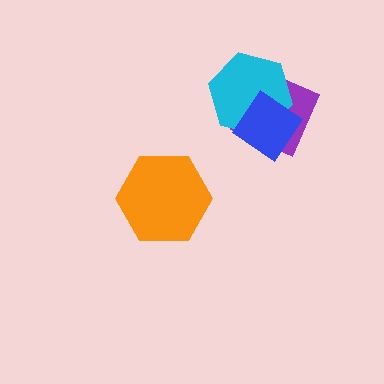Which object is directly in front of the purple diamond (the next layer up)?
The cyan hexagon is directly in front of the purple diamond.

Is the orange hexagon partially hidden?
No, no other shape covers it.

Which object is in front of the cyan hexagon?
The blue diamond is in front of the cyan hexagon.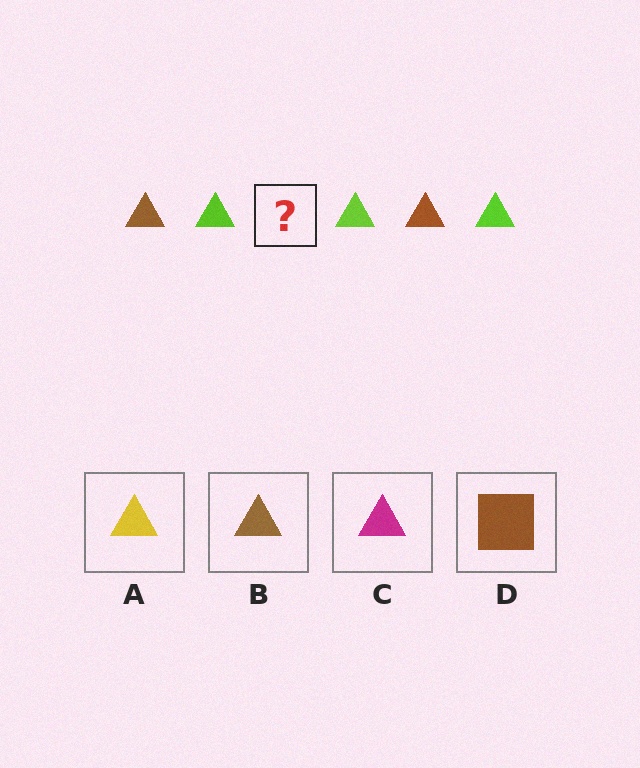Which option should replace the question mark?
Option B.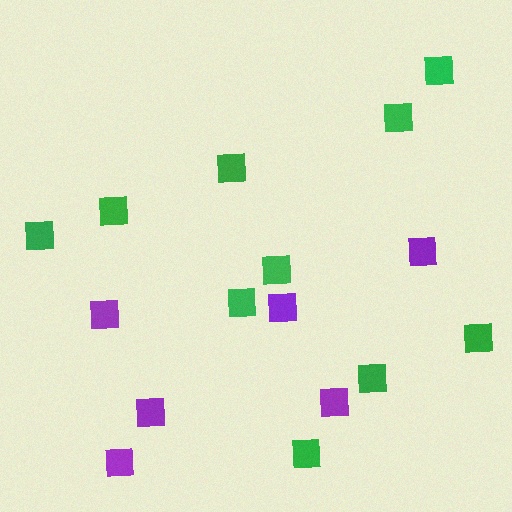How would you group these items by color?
There are 2 groups: one group of green squares (10) and one group of purple squares (6).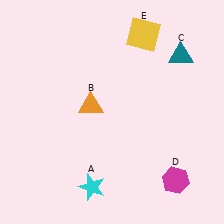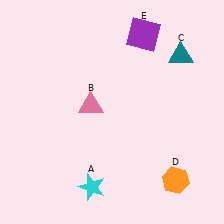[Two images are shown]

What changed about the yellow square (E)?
In Image 1, E is yellow. In Image 2, it changed to purple.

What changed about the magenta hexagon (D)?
In Image 1, D is magenta. In Image 2, it changed to orange.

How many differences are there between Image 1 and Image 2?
There are 3 differences between the two images.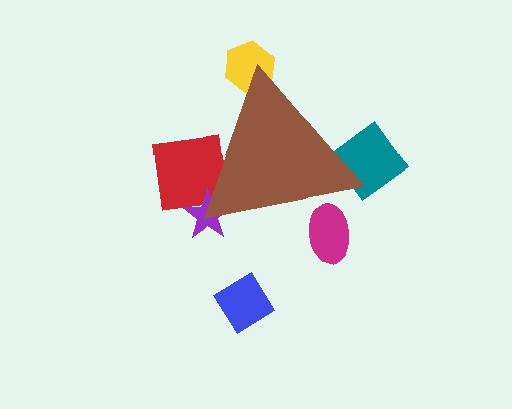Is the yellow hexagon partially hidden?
Yes, the yellow hexagon is partially hidden behind the brown triangle.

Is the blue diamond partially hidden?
No, the blue diamond is fully visible.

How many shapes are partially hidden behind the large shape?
5 shapes are partially hidden.